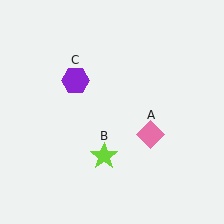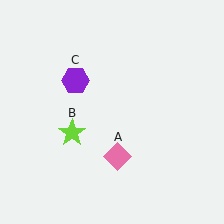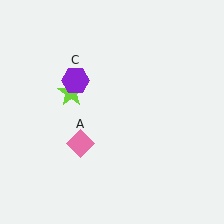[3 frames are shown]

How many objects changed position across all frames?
2 objects changed position: pink diamond (object A), lime star (object B).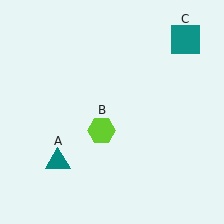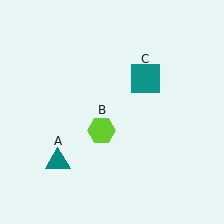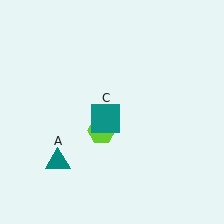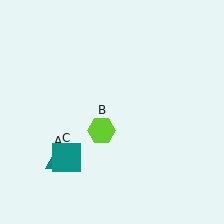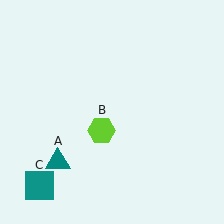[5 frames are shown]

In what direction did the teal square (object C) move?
The teal square (object C) moved down and to the left.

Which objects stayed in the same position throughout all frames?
Teal triangle (object A) and lime hexagon (object B) remained stationary.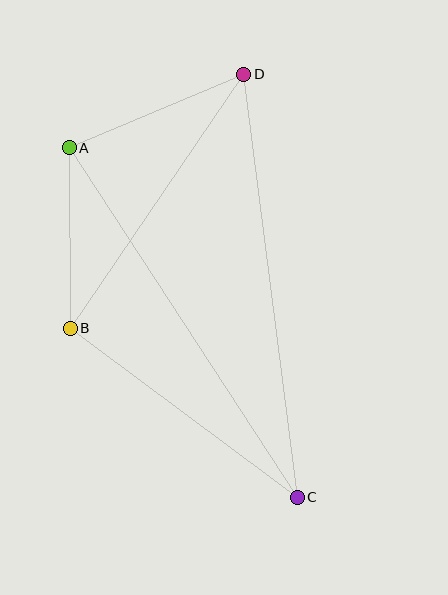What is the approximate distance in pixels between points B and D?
The distance between B and D is approximately 307 pixels.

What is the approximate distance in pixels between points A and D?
The distance between A and D is approximately 189 pixels.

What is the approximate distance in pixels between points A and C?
The distance between A and C is approximately 418 pixels.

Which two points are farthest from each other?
Points C and D are farthest from each other.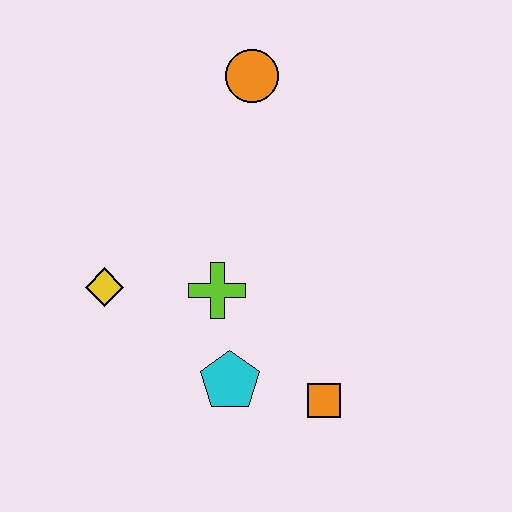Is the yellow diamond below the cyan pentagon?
No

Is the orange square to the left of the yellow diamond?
No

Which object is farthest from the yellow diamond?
The orange circle is farthest from the yellow diamond.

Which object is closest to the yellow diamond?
The lime cross is closest to the yellow diamond.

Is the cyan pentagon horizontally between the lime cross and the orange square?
Yes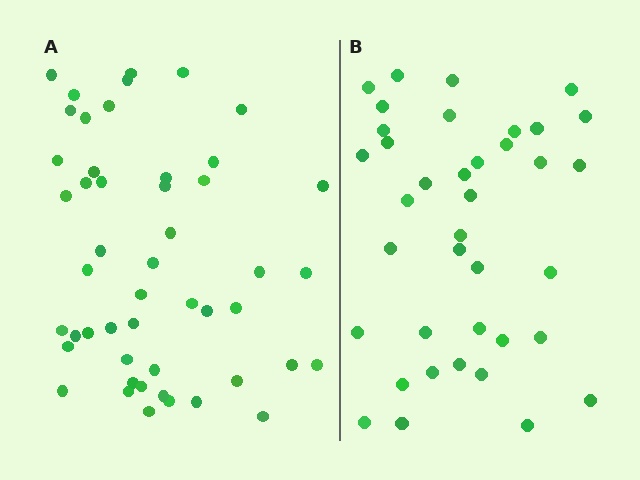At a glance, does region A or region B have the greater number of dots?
Region A (the left region) has more dots.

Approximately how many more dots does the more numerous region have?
Region A has roughly 12 or so more dots than region B.